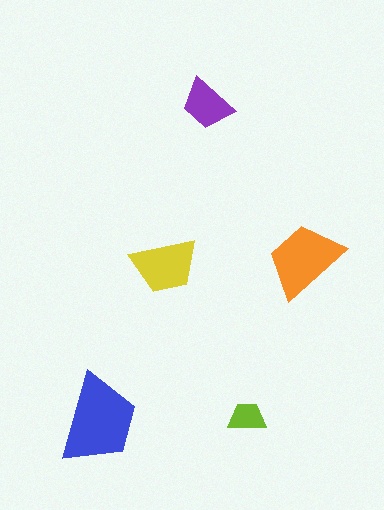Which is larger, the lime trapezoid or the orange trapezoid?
The orange one.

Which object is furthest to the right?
The orange trapezoid is rightmost.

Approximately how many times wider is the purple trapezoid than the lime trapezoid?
About 1.5 times wider.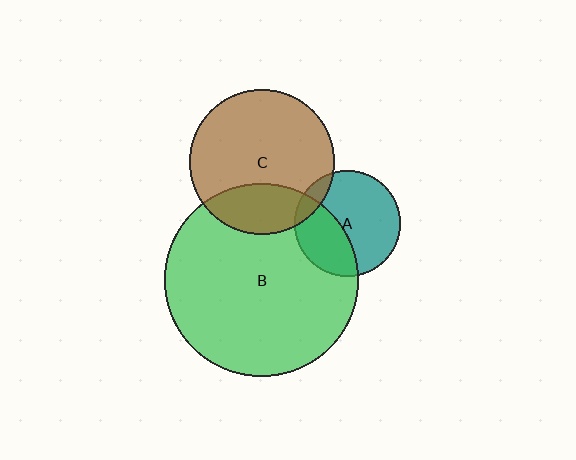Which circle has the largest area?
Circle B (green).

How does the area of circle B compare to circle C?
Approximately 1.8 times.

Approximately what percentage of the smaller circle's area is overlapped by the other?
Approximately 25%.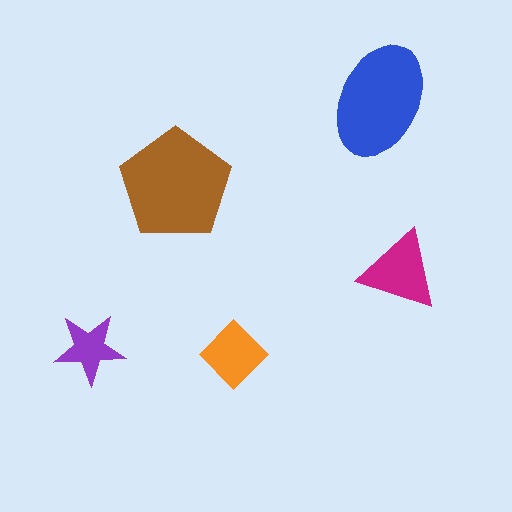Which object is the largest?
The brown pentagon.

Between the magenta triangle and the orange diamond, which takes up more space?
The magenta triangle.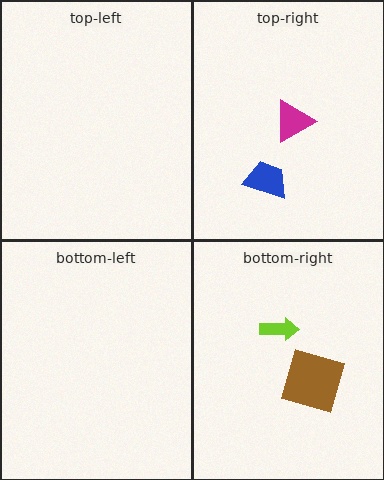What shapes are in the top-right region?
The blue trapezoid, the magenta triangle.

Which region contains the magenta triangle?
The top-right region.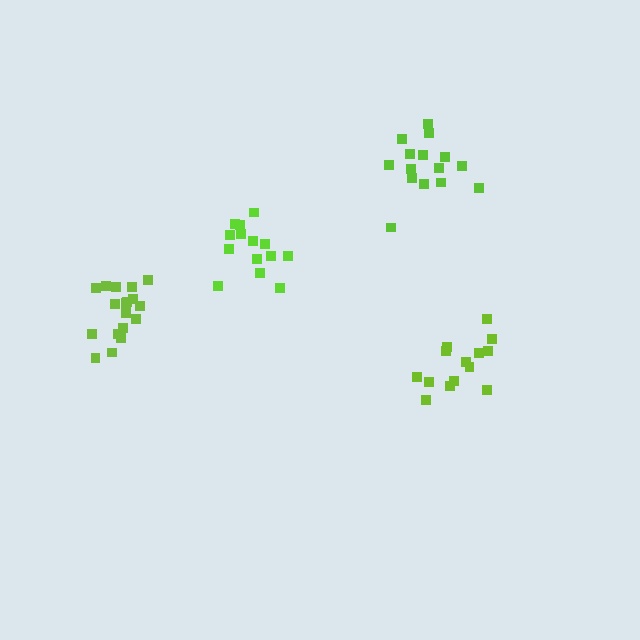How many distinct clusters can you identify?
There are 4 distinct clusters.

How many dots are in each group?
Group 1: 14 dots, Group 2: 15 dots, Group 3: 14 dots, Group 4: 19 dots (62 total).